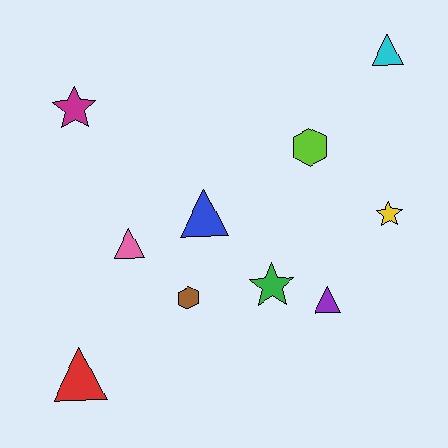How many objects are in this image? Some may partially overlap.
There are 10 objects.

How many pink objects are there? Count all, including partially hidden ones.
There is 1 pink object.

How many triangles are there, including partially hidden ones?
There are 5 triangles.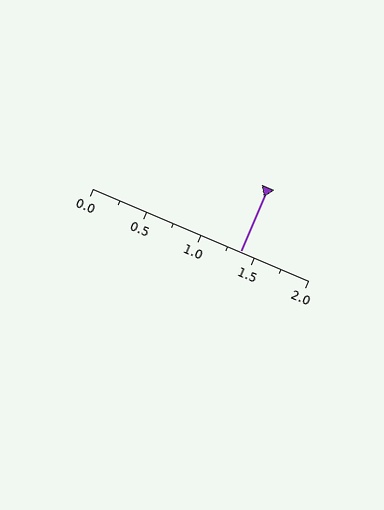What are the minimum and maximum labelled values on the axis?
The axis runs from 0.0 to 2.0.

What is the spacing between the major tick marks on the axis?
The major ticks are spaced 0.5 apart.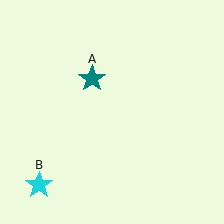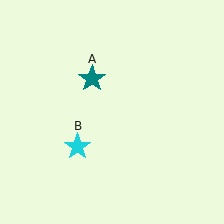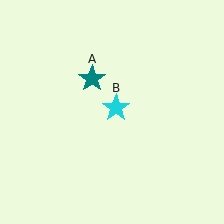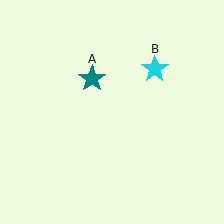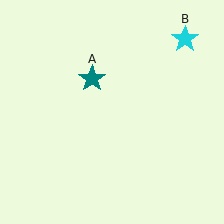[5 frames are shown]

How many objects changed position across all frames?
1 object changed position: cyan star (object B).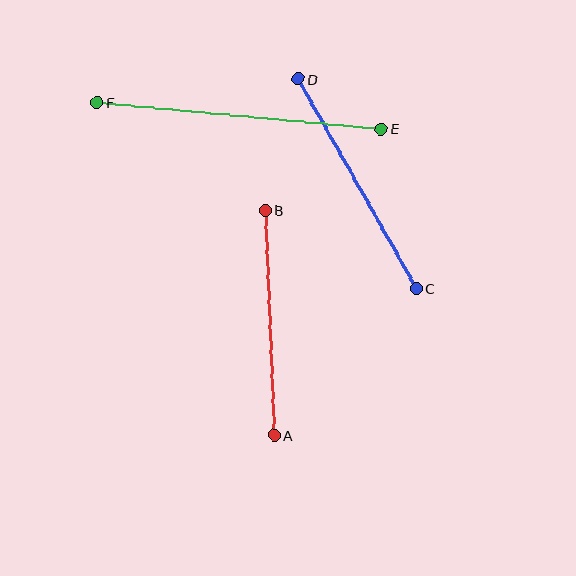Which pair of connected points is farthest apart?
Points E and F are farthest apart.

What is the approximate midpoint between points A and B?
The midpoint is at approximately (270, 323) pixels.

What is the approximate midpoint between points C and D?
The midpoint is at approximately (357, 184) pixels.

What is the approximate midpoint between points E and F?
The midpoint is at approximately (239, 115) pixels.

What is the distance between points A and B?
The distance is approximately 225 pixels.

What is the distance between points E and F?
The distance is approximately 286 pixels.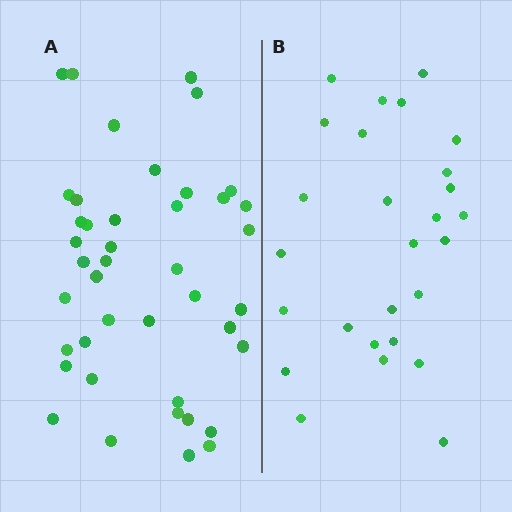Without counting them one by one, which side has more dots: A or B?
Region A (the left region) has more dots.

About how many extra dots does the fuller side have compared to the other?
Region A has approximately 15 more dots than region B.